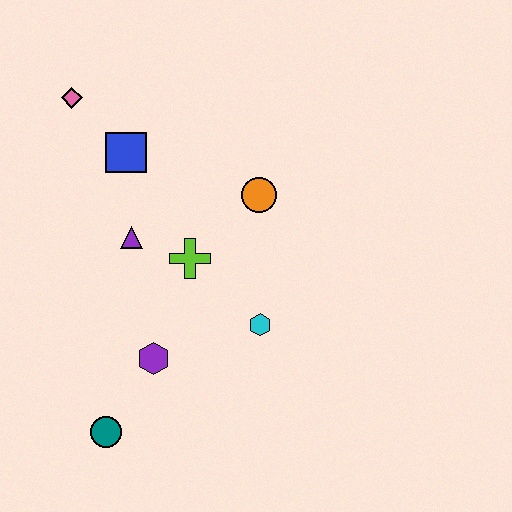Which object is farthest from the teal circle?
The pink diamond is farthest from the teal circle.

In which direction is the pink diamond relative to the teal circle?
The pink diamond is above the teal circle.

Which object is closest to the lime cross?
The purple triangle is closest to the lime cross.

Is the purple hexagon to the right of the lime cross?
No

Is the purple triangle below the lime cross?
No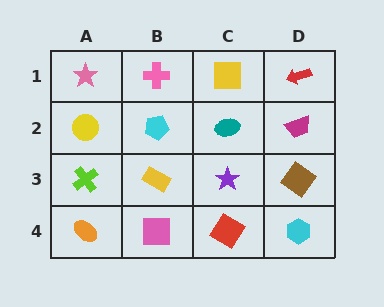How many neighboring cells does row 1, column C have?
3.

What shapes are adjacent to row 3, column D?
A magenta trapezoid (row 2, column D), a cyan hexagon (row 4, column D), a purple star (row 3, column C).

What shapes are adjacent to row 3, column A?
A yellow circle (row 2, column A), an orange ellipse (row 4, column A), a yellow rectangle (row 3, column B).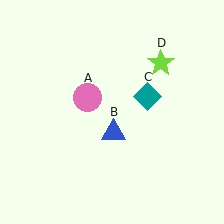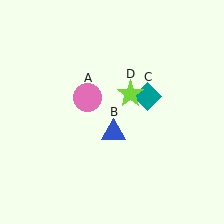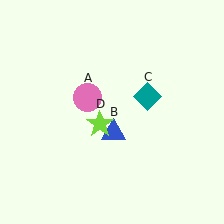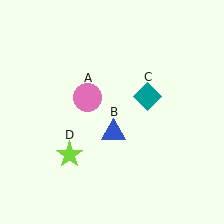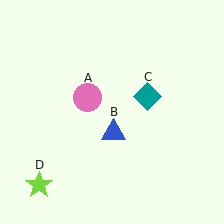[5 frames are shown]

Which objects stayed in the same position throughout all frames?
Pink circle (object A) and blue triangle (object B) and teal diamond (object C) remained stationary.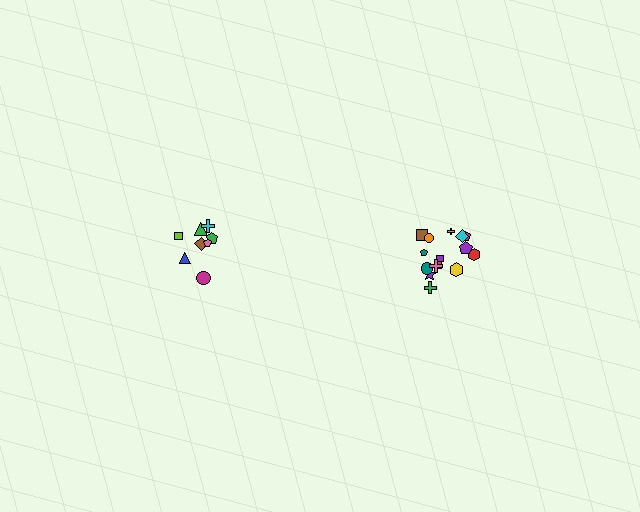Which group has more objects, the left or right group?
The right group.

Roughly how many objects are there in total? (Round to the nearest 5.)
Roughly 25 objects in total.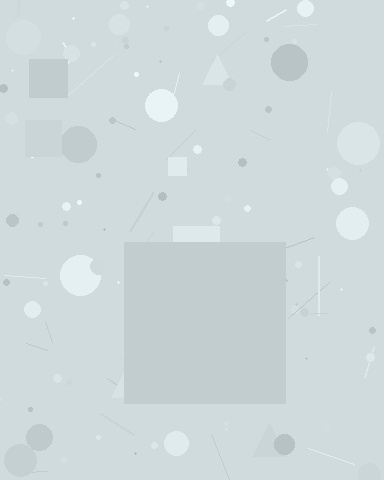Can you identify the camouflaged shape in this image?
The camouflaged shape is a square.